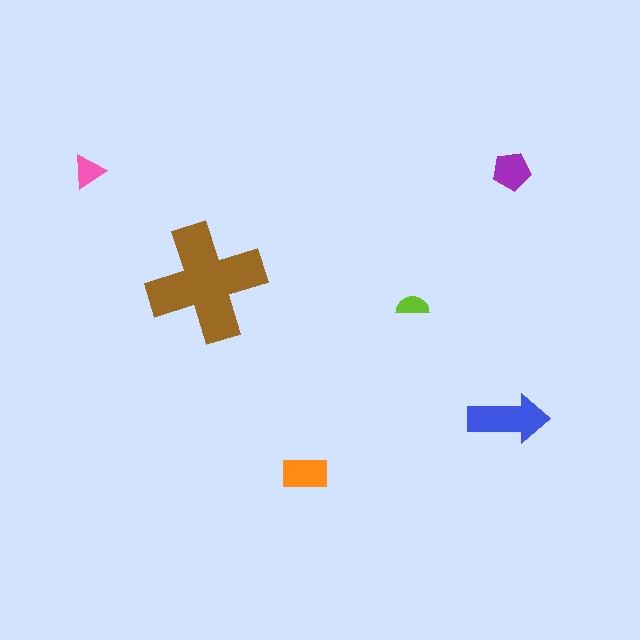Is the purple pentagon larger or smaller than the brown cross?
Smaller.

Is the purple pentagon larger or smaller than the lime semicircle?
Larger.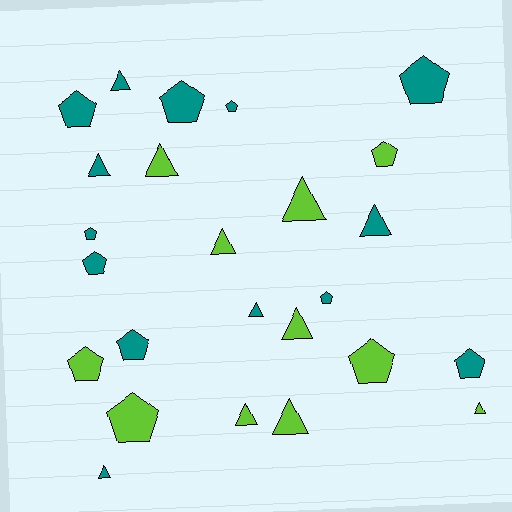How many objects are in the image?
There are 25 objects.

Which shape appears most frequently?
Pentagon, with 13 objects.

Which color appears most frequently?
Teal, with 14 objects.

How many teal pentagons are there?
There are 9 teal pentagons.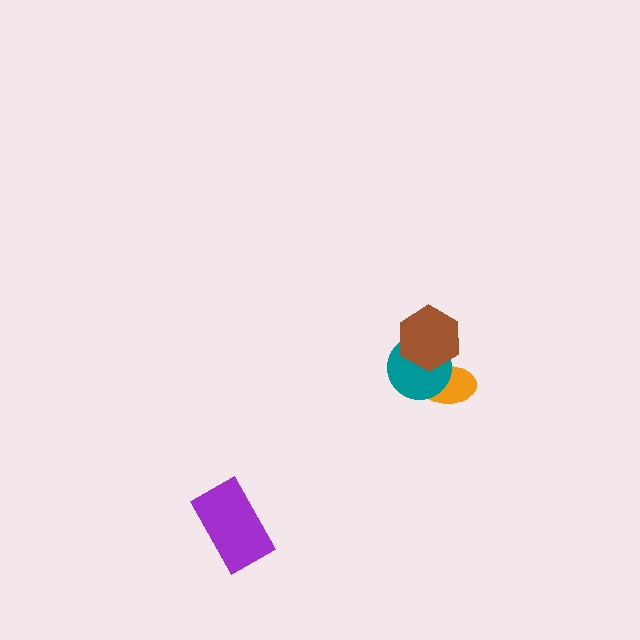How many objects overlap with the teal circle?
2 objects overlap with the teal circle.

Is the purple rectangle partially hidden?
No, no other shape covers it.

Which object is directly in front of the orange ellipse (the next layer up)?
The teal circle is directly in front of the orange ellipse.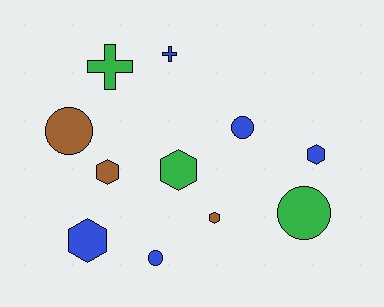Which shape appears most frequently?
Hexagon, with 5 objects.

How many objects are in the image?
There are 11 objects.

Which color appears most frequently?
Blue, with 5 objects.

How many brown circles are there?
There is 1 brown circle.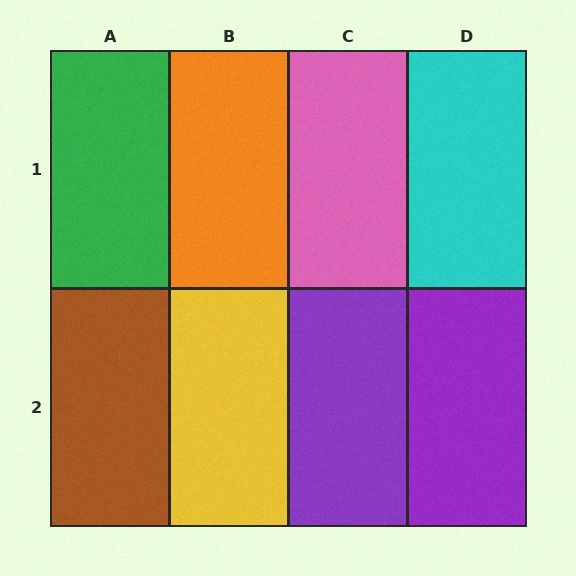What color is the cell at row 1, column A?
Green.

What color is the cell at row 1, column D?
Cyan.